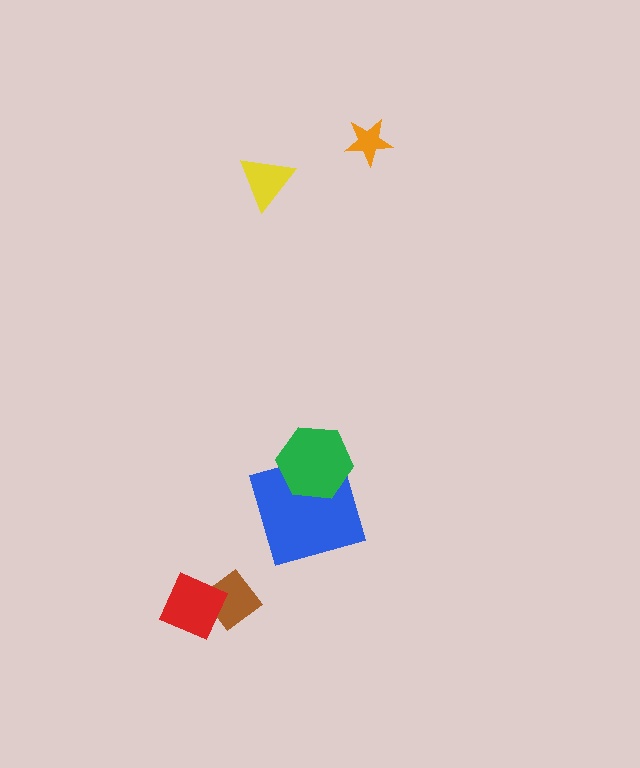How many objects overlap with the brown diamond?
1 object overlaps with the brown diamond.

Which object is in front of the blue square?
The green hexagon is in front of the blue square.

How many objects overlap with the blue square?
1 object overlaps with the blue square.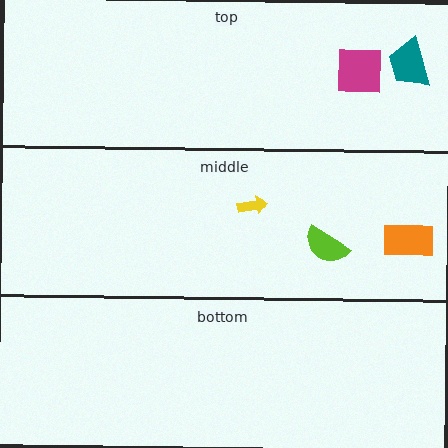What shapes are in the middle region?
The yellow arrow, the lime semicircle, the orange rectangle.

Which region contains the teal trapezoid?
The top region.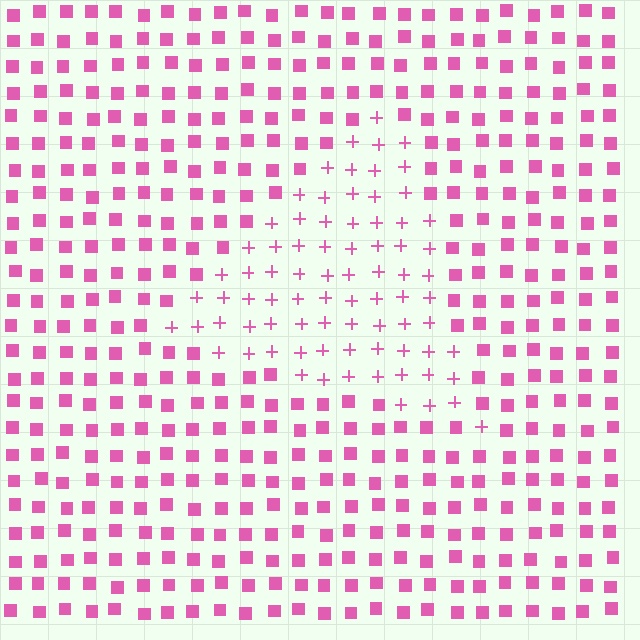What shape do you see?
I see a triangle.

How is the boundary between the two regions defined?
The boundary is defined by a change in element shape: plus signs inside vs. squares outside. All elements share the same color and spacing.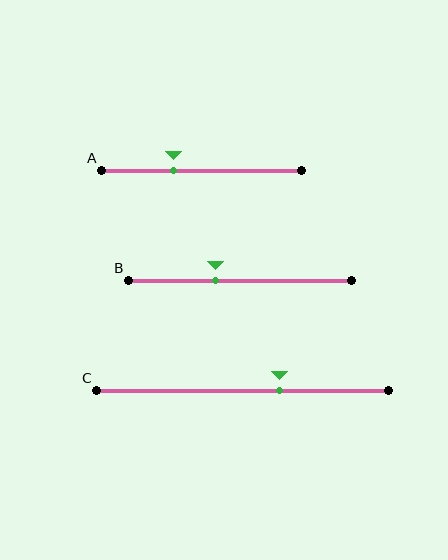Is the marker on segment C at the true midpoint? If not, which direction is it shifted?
No, the marker on segment C is shifted to the right by about 13% of the segment length.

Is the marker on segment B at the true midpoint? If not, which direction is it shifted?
No, the marker on segment B is shifted to the left by about 11% of the segment length.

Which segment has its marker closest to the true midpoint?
Segment B has its marker closest to the true midpoint.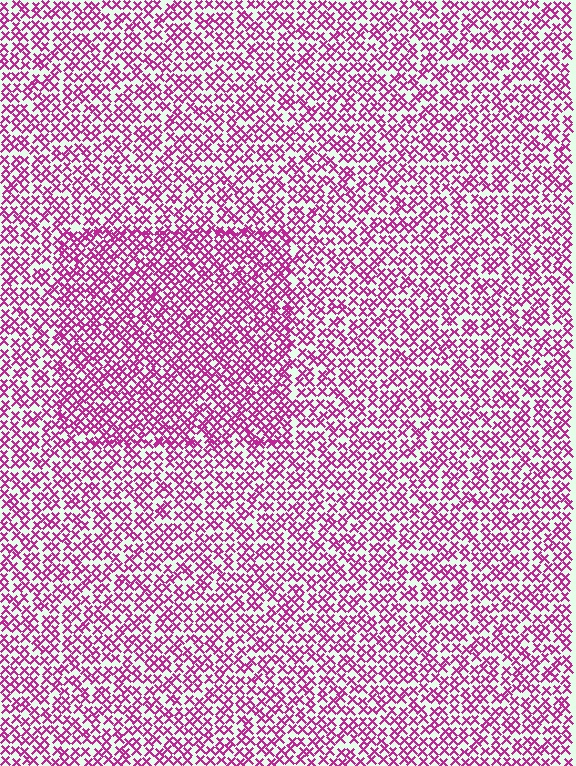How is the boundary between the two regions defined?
The boundary is defined by a change in element density (approximately 1.4x ratio). All elements are the same color, size, and shape.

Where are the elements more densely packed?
The elements are more densely packed inside the rectangle boundary.